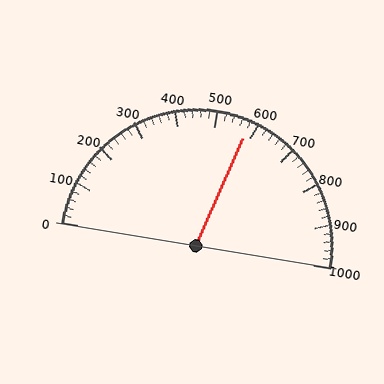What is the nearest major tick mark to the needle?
The nearest major tick mark is 600.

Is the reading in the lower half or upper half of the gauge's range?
The reading is in the upper half of the range (0 to 1000).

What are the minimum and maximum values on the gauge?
The gauge ranges from 0 to 1000.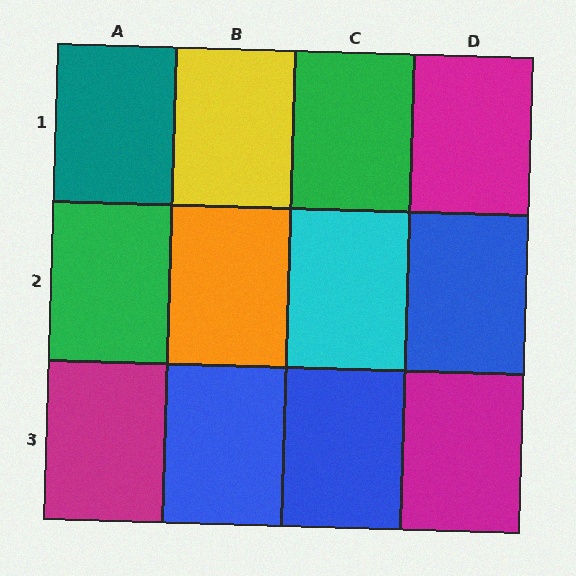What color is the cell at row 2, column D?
Blue.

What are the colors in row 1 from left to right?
Teal, yellow, green, magenta.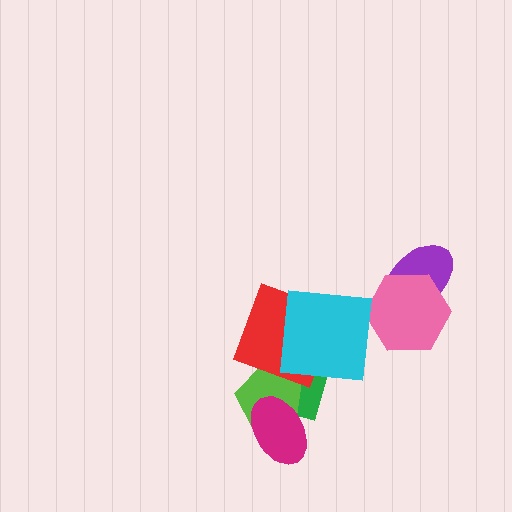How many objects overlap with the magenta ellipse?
2 objects overlap with the magenta ellipse.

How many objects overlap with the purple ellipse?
1 object overlaps with the purple ellipse.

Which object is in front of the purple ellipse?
The pink hexagon is in front of the purple ellipse.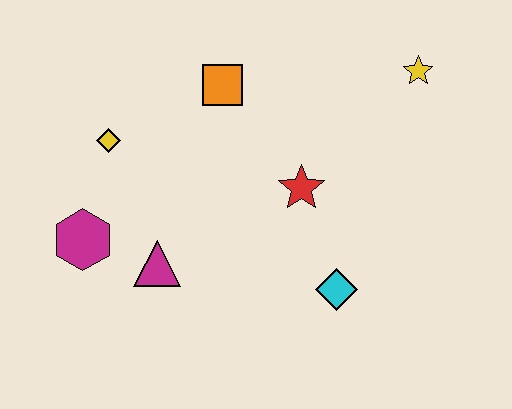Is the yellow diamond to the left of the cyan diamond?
Yes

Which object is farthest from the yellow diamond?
The yellow star is farthest from the yellow diamond.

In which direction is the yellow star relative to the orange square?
The yellow star is to the right of the orange square.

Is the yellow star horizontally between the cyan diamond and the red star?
No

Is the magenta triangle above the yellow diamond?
No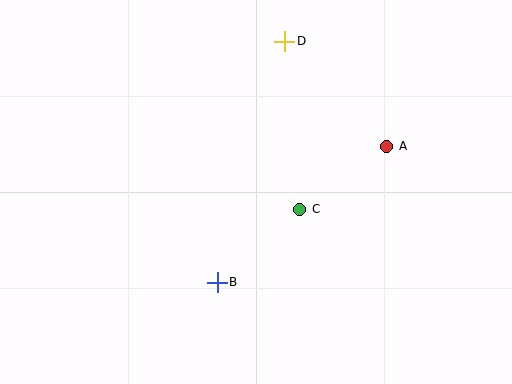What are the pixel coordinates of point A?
Point A is at (387, 146).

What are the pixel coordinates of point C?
Point C is at (300, 209).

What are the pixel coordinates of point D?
Point D is at (285, 41).